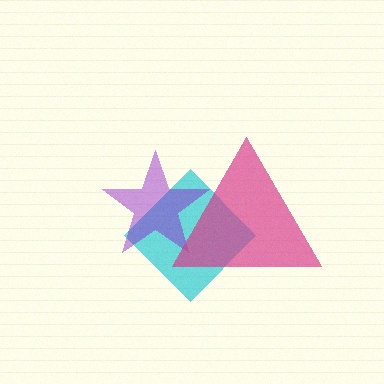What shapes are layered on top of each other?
The layered shapes are: a cyan diamond, a purple star, a magenta triangle.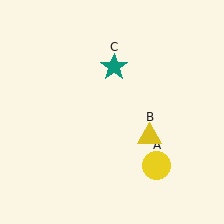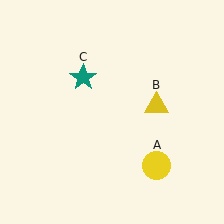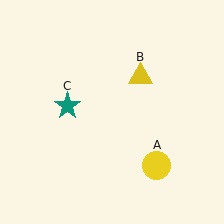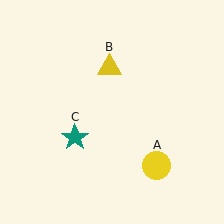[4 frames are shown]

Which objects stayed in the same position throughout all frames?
Yellow circle (object A) remained stationary.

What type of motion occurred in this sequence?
The yellow triangle (object B), teal star (object C) rotated counterclockwise around the center of the scene.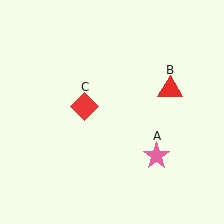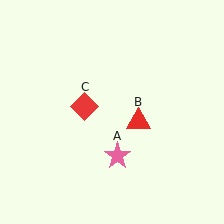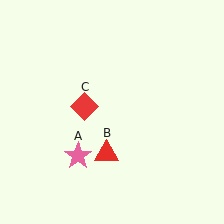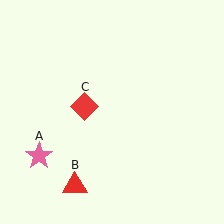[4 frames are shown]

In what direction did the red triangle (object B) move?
The red triangle (object B) moved down and to the left.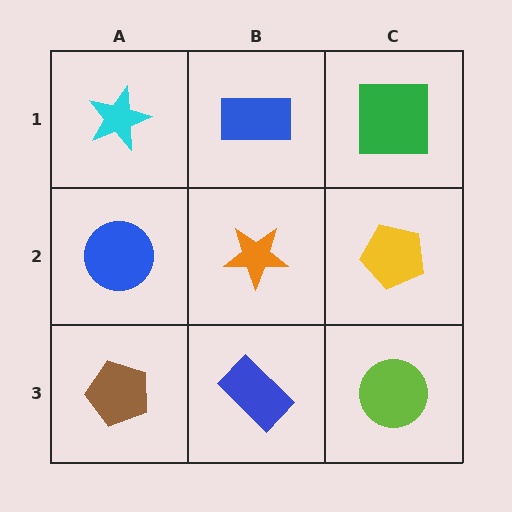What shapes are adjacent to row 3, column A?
A blue circle (row 2, column A), a blue rectangle (row 3, column B).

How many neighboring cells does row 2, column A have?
3.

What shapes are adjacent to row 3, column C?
A yellow pentagon (row 2, column C), a blue rectangle (row 3, column B).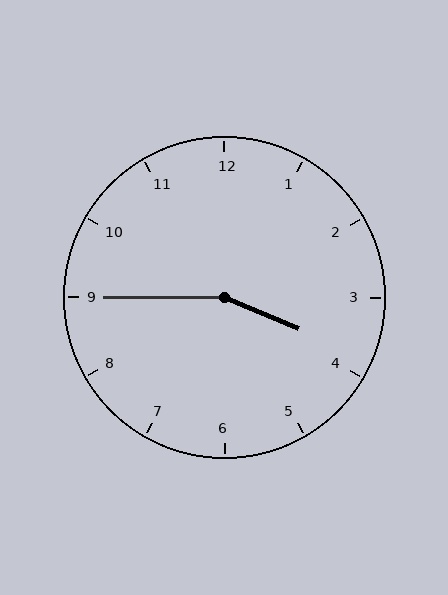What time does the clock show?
3:45.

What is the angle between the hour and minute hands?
Approximately 158 degrees.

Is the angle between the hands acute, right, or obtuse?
It is obtuse.